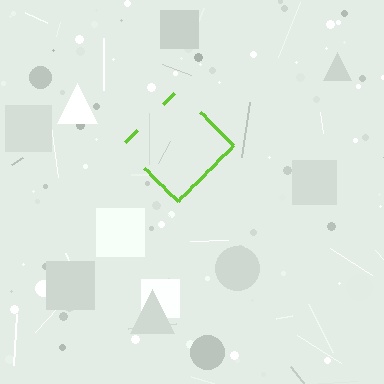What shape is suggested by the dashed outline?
The dashed outline suggests a diamond.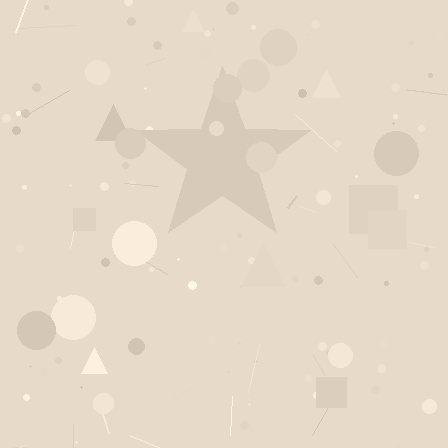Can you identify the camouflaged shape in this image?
The camouflaged shape is a star.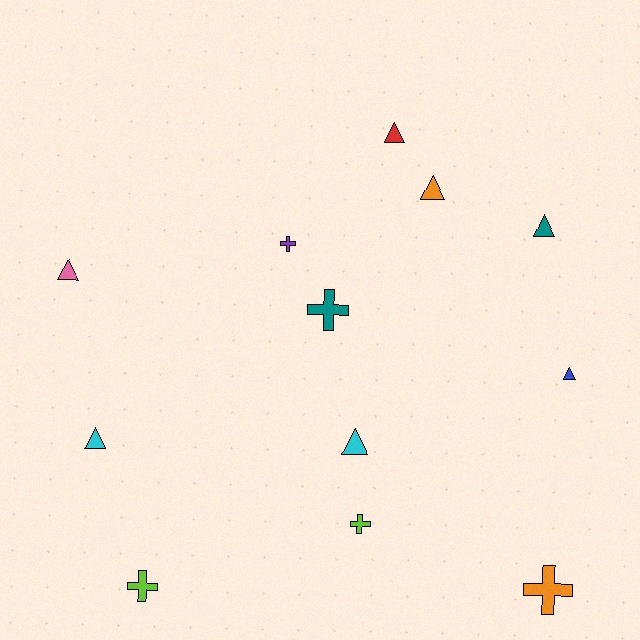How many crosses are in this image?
There are 5 crosses.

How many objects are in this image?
There are 12 objects.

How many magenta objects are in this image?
There are no magenta objects.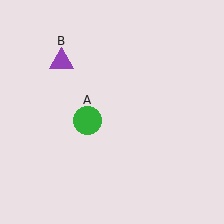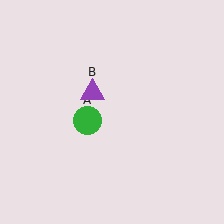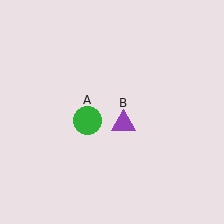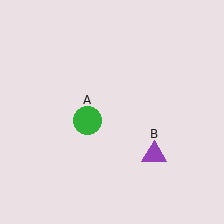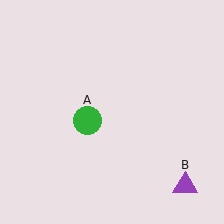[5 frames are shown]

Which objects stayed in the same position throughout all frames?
Green circle (object A) remained stationary.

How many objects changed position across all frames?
1 object changed position: purple triangle (object B).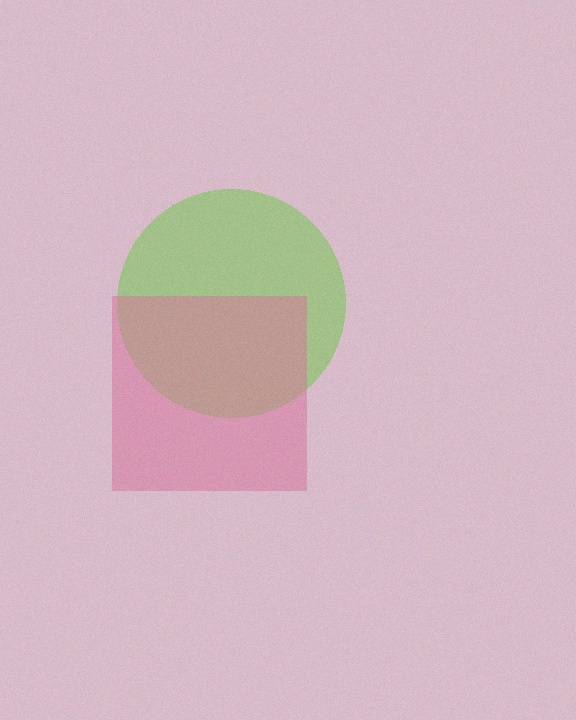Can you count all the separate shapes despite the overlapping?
Yes, there are 2 separate shapes.